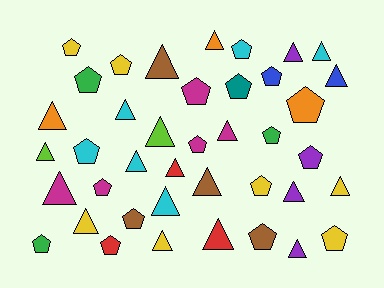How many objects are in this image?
There are 40 objects.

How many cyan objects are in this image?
There are 6 cyan objects.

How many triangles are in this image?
There are 21 triangles.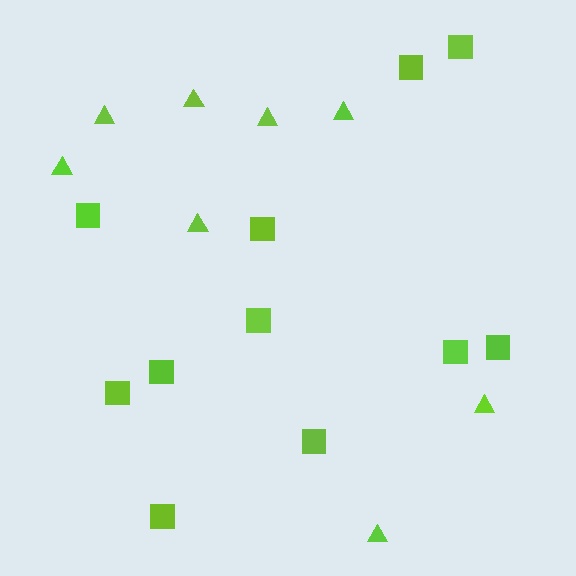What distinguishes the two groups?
There are 2 groups: one group of squares (11) and one group of triangles (8).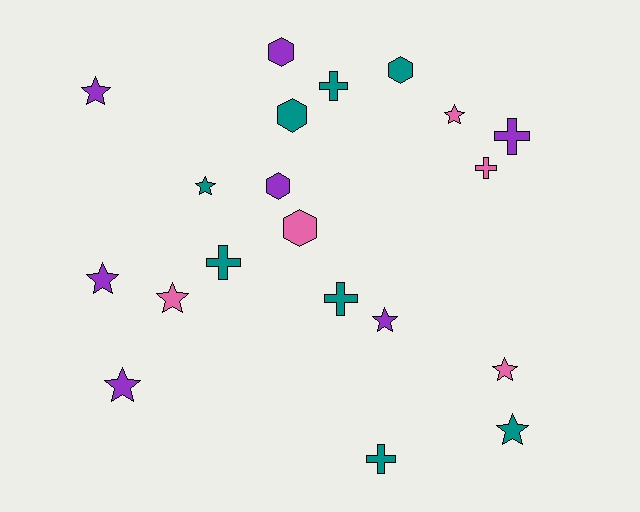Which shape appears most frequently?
Star, with 9 objects.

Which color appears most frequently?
Teal, with 8 objects.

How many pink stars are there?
There are 3 pink stars.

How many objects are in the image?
There are 20 objects.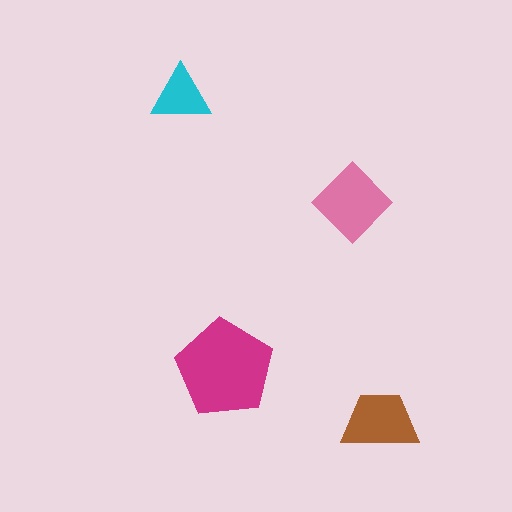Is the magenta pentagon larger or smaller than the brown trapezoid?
Larger.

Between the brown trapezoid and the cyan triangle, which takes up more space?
The brown trapezoid.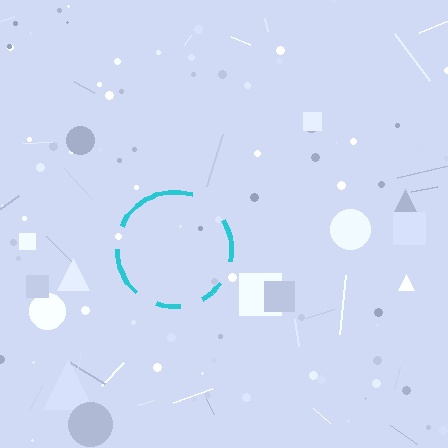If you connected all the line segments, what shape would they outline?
They would outline a circle.